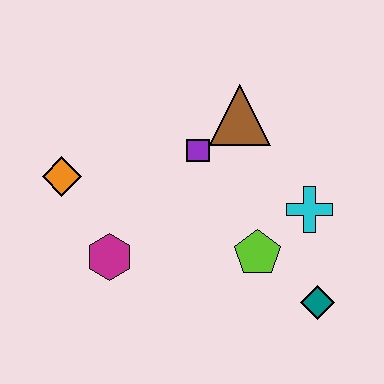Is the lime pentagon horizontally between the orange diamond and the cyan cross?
Yes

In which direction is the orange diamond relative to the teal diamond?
The orange diamond is to the left of the teal diamond.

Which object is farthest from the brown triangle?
The teal diamond is farthest from the brown triangle.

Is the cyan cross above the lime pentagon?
Yes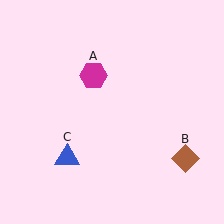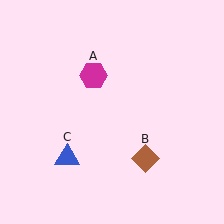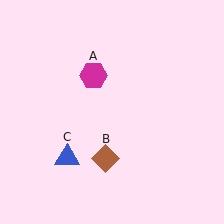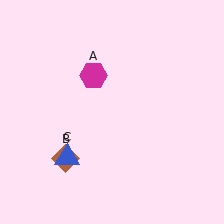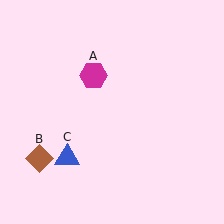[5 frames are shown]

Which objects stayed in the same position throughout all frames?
Magenta hexagon (object A) and blue triangle (object C) remained stationary.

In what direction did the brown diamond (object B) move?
The brown diamond (object B) moved left.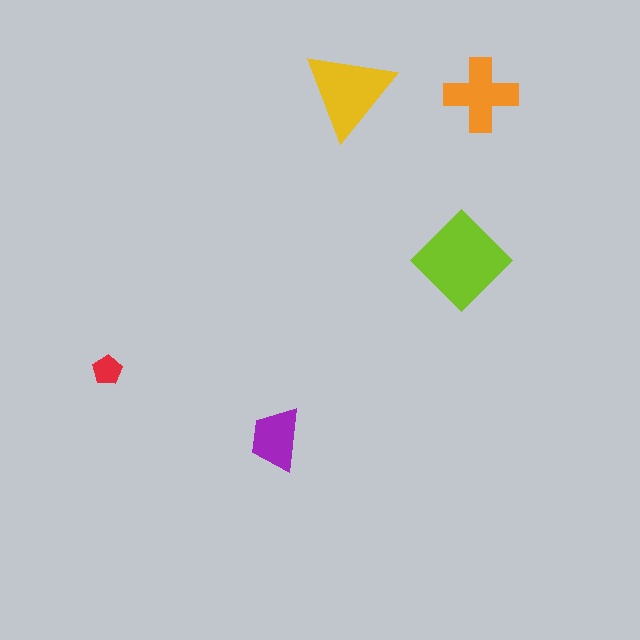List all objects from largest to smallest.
The lime diamond, the yellow triangle, the orange cross, the purple trapezoid, the red pentagon.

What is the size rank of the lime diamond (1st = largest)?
1st.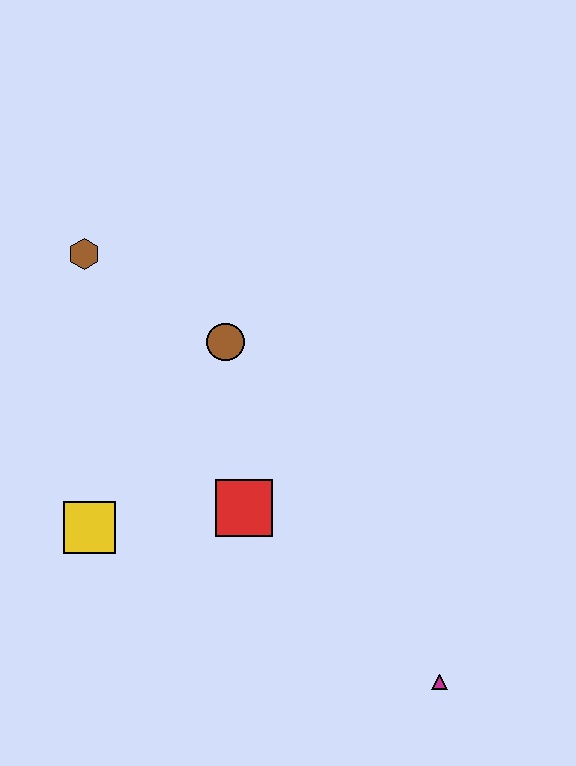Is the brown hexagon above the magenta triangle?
Yes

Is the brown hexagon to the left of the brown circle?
Yes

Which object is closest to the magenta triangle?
The red square is closest to the magenta triangle.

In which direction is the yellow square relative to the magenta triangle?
The yellow square is to the left of the magenta triangle.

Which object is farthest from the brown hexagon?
The magenta triangle is farthest from the brown hexagon.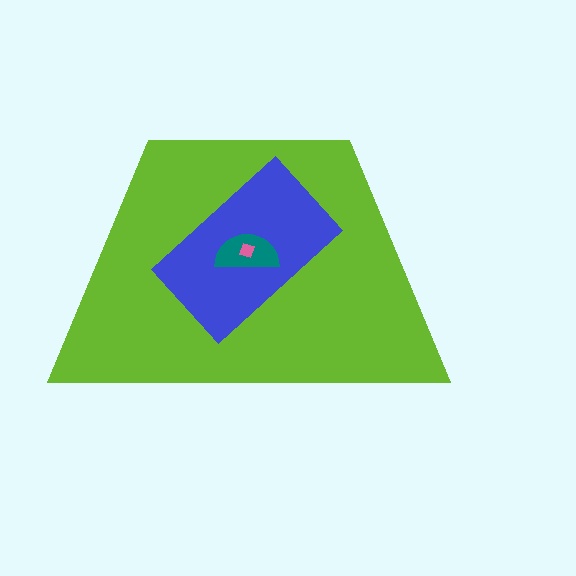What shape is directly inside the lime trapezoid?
The blue rectangle.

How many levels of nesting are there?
4.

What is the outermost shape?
The lime trapezoid.